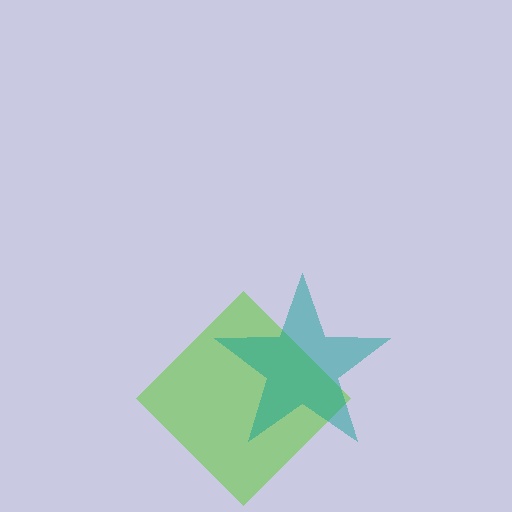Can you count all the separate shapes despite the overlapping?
Yes, there are 2 separate shapes.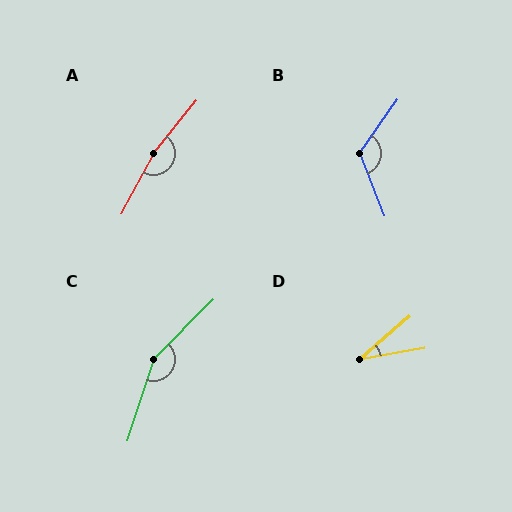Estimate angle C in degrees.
Approximately 153 degrees.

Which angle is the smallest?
D, at approximately 30 degrees.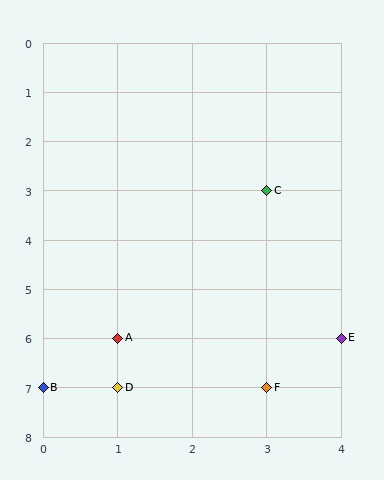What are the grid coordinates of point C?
Point C is at grid coordinates (3, 3).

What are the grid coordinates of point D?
Point D is at grid coordinates (1, 7).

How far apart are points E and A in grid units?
Points E and A are 3 columns apart.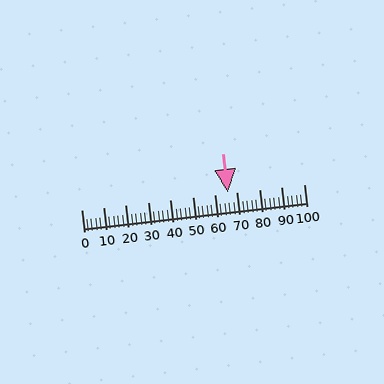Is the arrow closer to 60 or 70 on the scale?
The arrow is closer to 70.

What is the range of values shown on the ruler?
The ruler shows values from 0 to 100.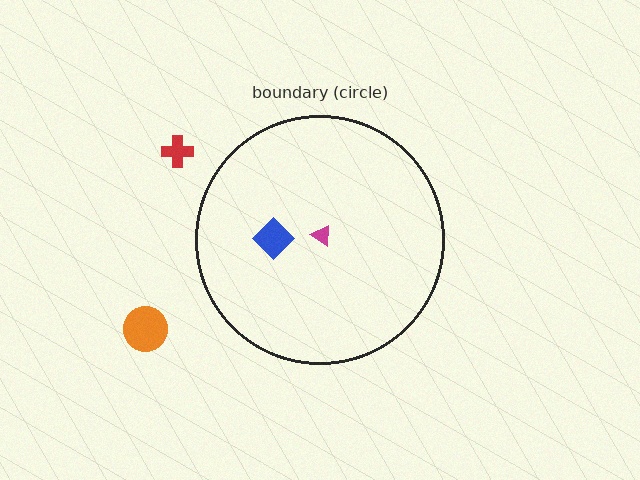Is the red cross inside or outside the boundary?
Outside.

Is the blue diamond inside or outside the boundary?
Inside.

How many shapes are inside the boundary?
2 inside, 2 outside.